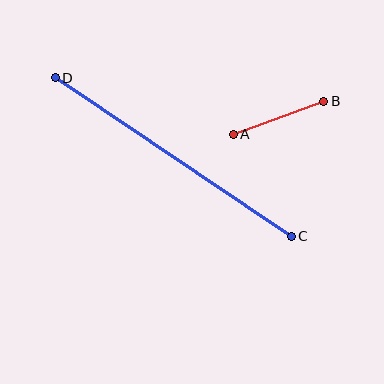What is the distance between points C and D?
The distance is approximately 284 pixels.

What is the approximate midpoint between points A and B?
The midpoint is at approximately (279, 118) pixels.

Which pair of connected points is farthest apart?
Points C and D are farthest apart.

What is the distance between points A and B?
The distance is approximately 96 pixels.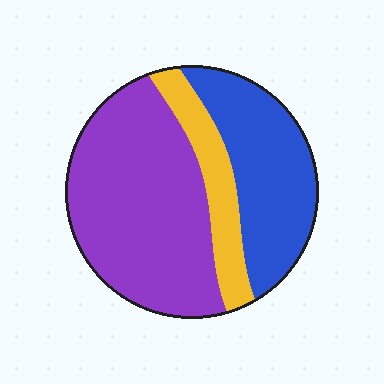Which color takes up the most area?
Purple, at roughly 55%.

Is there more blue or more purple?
Purple.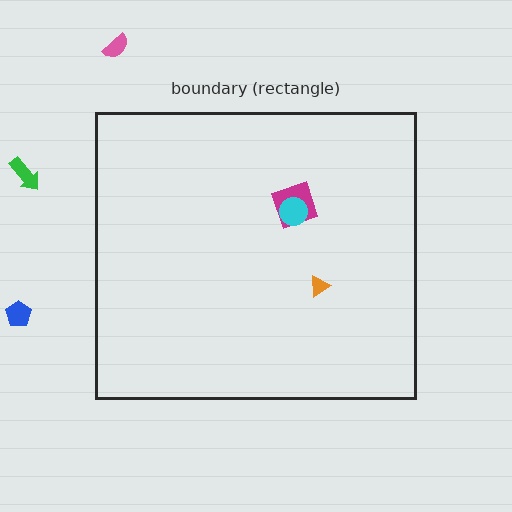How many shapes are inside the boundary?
3 inside, 3 outside.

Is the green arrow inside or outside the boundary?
Outside.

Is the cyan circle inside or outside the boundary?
Inside.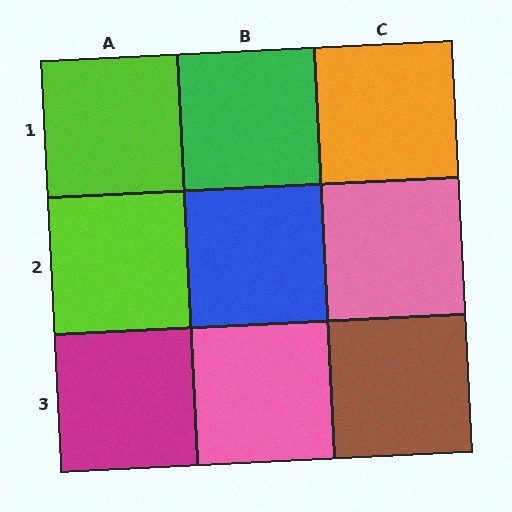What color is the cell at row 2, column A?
Lime.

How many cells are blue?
1 cell is blue.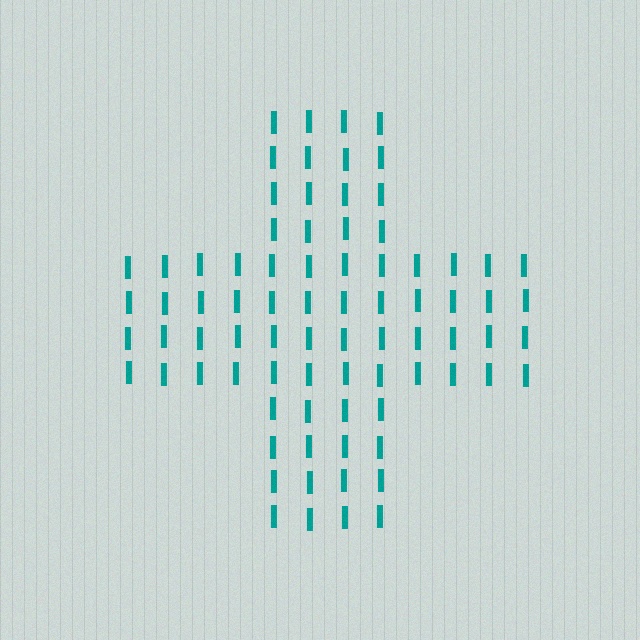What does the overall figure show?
The overall figure shows a cross.